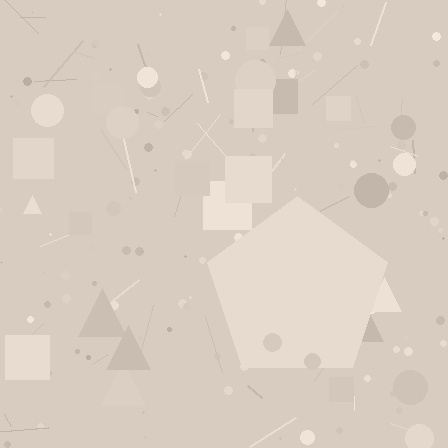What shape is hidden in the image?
A pentagon is hidden in the image.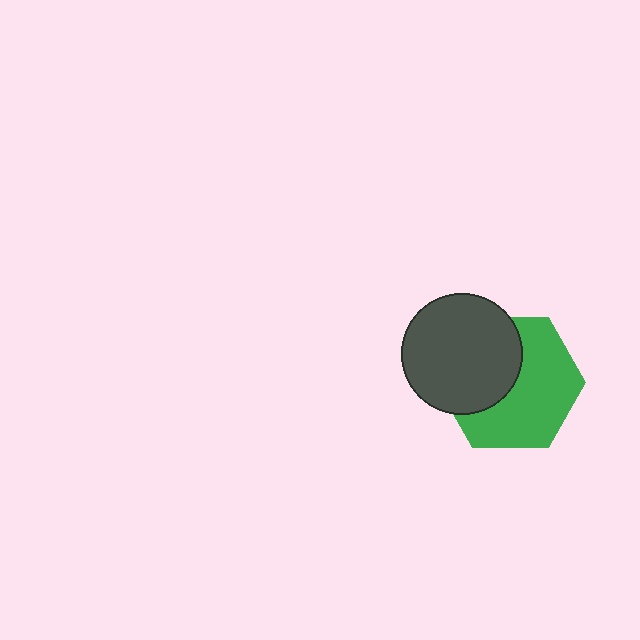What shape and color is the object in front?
The object in front is a dark gray circle.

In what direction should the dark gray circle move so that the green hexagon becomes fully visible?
The dark gray circle should move toward the upper-left. That is the shortest direction to clear the overlap and leave the green hexagon fully visible.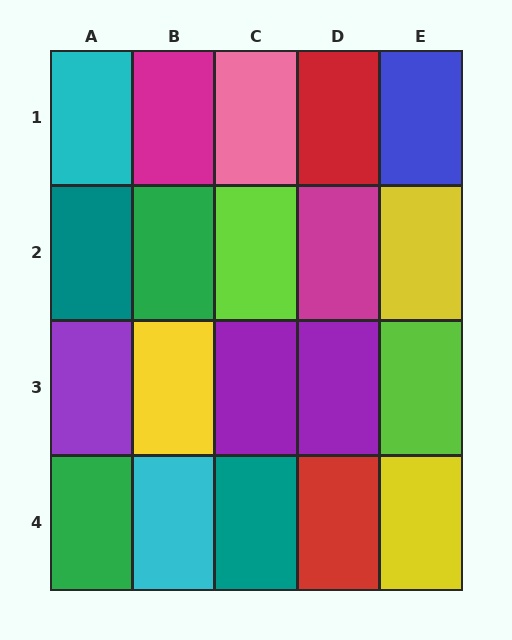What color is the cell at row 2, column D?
Magenta.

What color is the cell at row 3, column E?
Lime.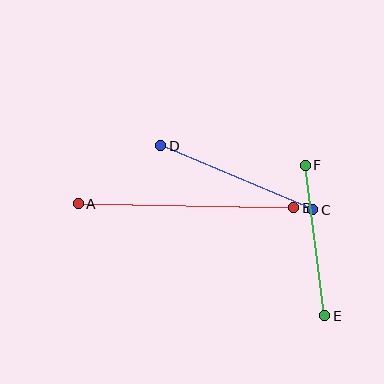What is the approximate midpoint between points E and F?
The midpoint is at approximately (315, 241) pixels.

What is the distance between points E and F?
The distance is approximately 152 pixels.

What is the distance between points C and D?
The distance is approximately 165 pixels.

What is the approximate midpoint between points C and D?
The midpoint is at approximately (237, 178) pixels.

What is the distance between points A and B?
The distance is approximately 216 pixels.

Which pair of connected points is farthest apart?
Points A and B are farthest apart.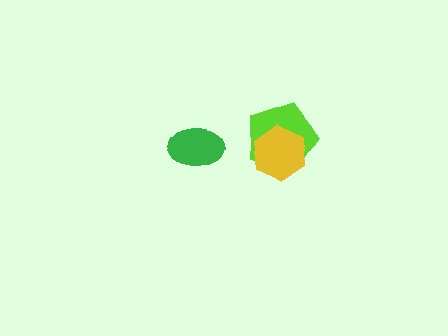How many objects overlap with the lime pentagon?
1 object overlaps with the lime pentagon.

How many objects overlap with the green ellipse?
0 objects overlap with the green ellipse.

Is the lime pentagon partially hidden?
Yes, it is partially covered by another shape.